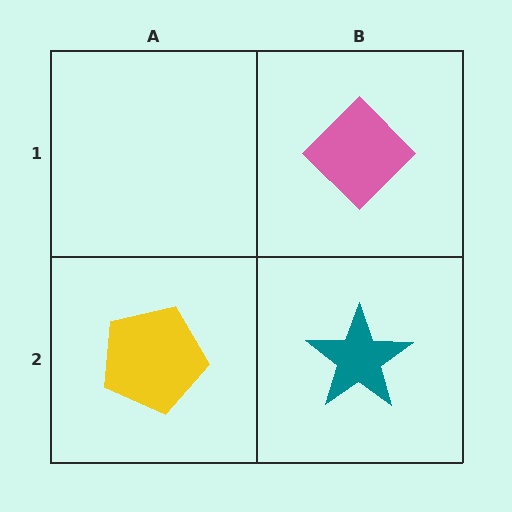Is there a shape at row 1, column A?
No, that cell is empty.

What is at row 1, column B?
A pink diamond.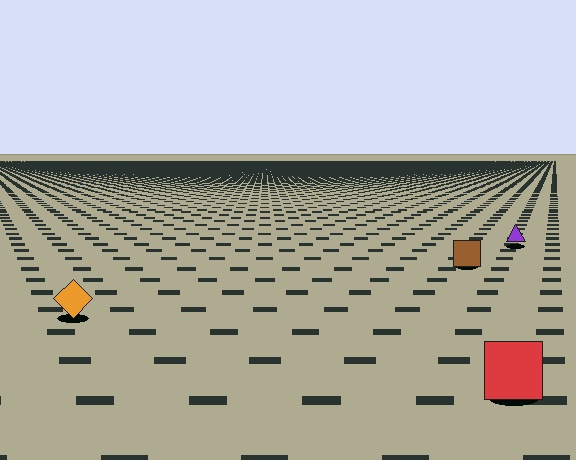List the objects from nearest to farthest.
From nearest to farthest: the red square, the orange diamond, the brown square, the purple triangle.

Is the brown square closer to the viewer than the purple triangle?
Yes. The brown square is closer — you can tell from the texture gradient: the ground texture is coarser near it.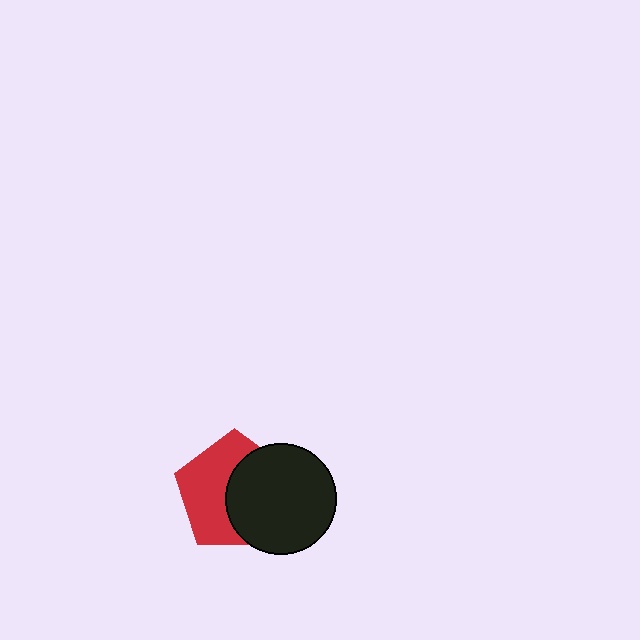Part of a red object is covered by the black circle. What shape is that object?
It is a pentagon.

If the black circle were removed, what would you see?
You would see the complete red pentagon.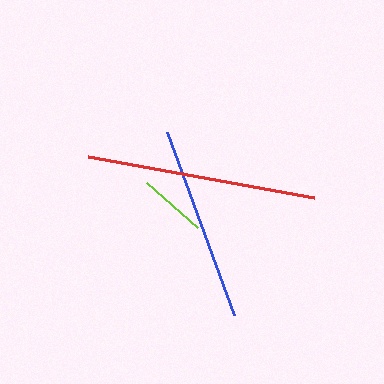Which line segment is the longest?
The red line is the longest at approximately 230 pixels.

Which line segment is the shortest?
The lime line is the shortest at approximately 68 pixels.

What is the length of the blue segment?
The blue segment is approximately 195 pixels long.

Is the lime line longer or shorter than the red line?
The red line is longer than the lime line.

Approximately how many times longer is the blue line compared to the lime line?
The blue line is approximately 2.9 times the length of the lime line.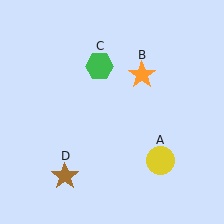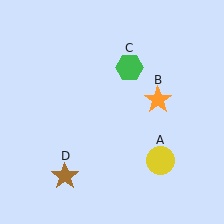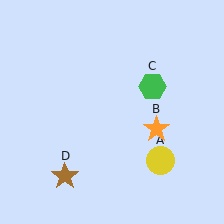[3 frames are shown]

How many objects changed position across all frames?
2 objects changed position: orange star (object B), green hexagon (object C).